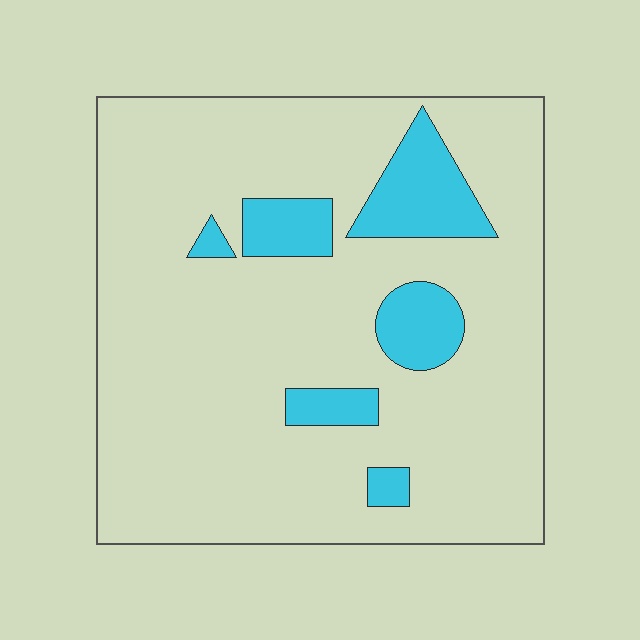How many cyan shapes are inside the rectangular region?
6.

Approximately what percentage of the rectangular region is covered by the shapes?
Approximately 15%.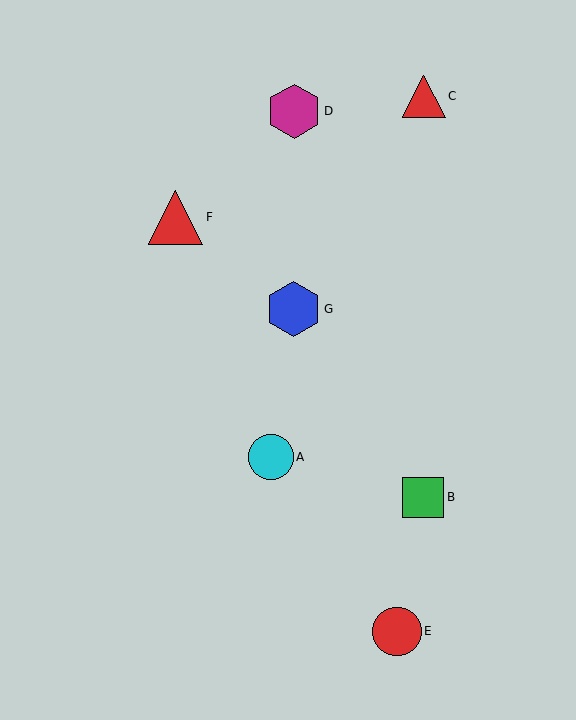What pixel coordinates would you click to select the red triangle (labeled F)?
Click at (176, 217) to select the red triangle F.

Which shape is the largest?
The blue hexagon (labeled G) is the largest.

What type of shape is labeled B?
Shape B is a green square.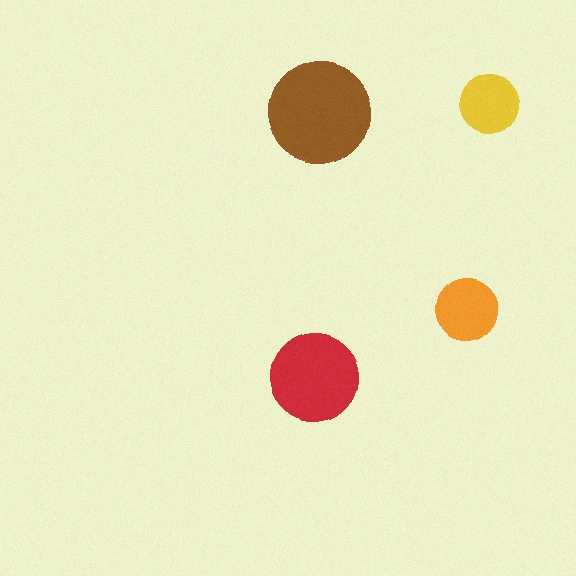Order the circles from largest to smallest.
the brown one, the red one, the orange one, the yellow one.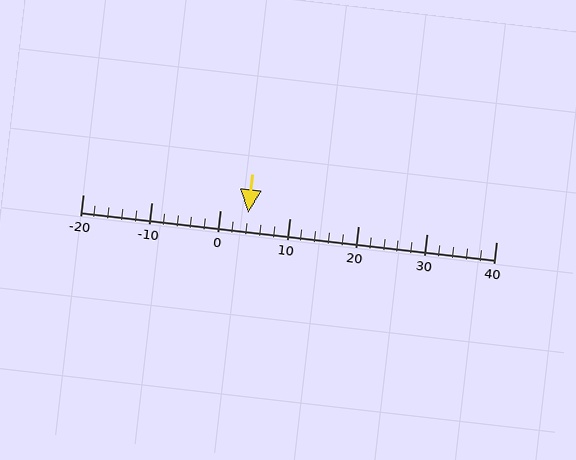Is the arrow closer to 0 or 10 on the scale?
The arrow is closer to 0.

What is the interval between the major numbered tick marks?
The major tick marks are spaced 10 units apart.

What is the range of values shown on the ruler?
The ruler shows values from -20 to 40.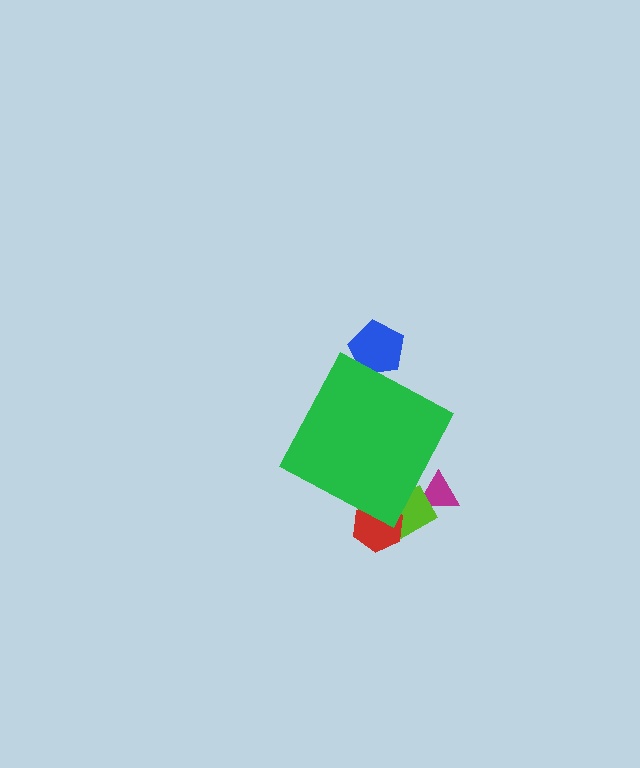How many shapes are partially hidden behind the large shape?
4 shapes are partially hidden.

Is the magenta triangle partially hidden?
Yes, the magenta triangle is partially hidden behind the green diamond.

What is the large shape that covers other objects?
A green diamond.